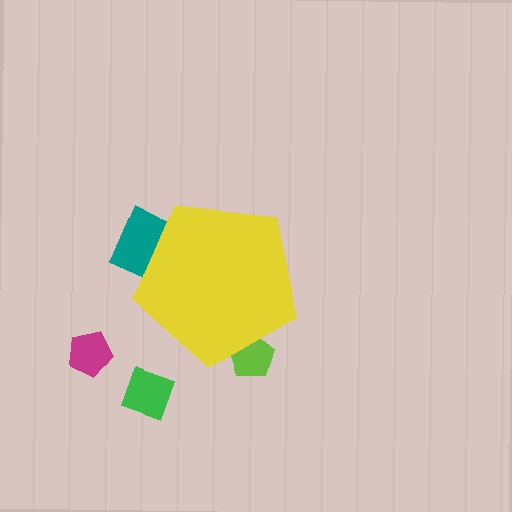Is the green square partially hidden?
No, the green square is fully visible.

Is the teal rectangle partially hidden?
Yes, the teal rectangle is partially hidden behind the yellow pentagon.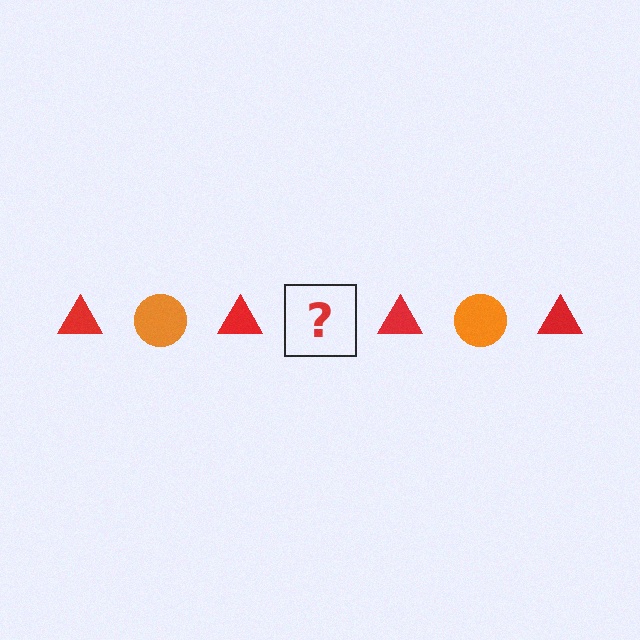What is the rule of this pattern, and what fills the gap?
The rule is that the pattern alternates between red triangle and orange circle. The gap should be filled with an orange circle.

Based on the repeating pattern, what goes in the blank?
The blank should be an orange circle.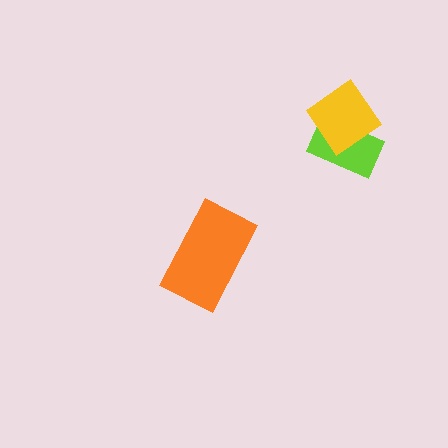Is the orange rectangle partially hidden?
No, no other shape covers it.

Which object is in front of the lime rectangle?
The yellow diamond is in front of the lime rectangle.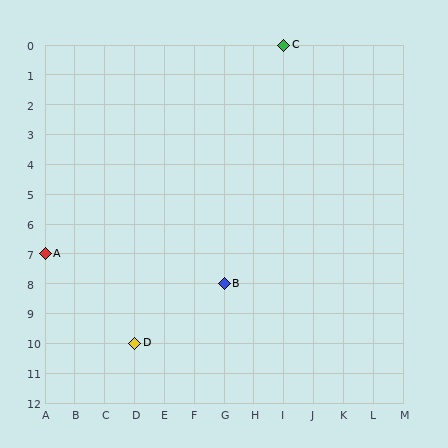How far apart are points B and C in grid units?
Points B and C are 2 columns and 8 rows apart (about 8.2 grid units diagonally).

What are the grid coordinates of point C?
Point C is at grid coordinates (I, 0).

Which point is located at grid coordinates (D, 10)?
Point D is at (D, 10).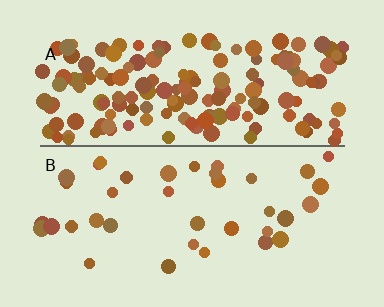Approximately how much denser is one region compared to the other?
Approximately 4.3× — region A over region B.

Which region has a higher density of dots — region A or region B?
A (the top).